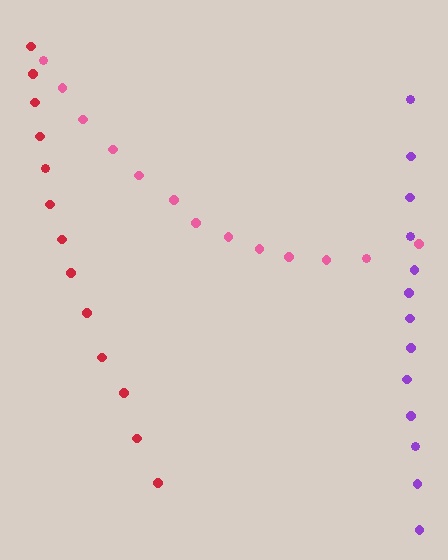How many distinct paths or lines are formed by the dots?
There are 3 distinct paths.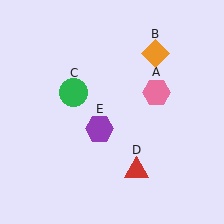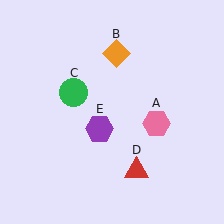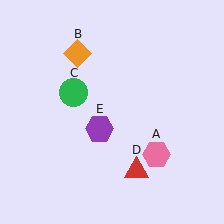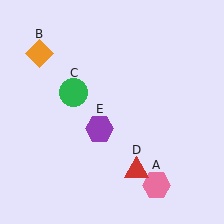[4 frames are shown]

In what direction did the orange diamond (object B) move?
The orange diamond (object B) moved left.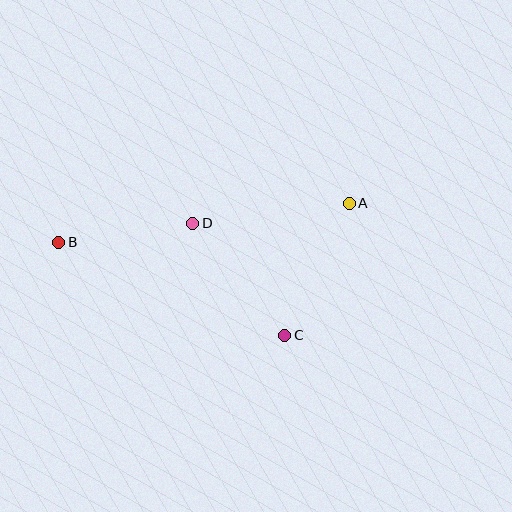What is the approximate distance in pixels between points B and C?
The distance between B and C is approximately 244 pixels.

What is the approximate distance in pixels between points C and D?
The distance between C and D is approximately 145 pixels.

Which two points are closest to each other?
Points B and D are closest to each other.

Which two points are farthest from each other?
Points A and B are farthest from each other.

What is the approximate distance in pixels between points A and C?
The distance between A and C is approximately 147 pixels.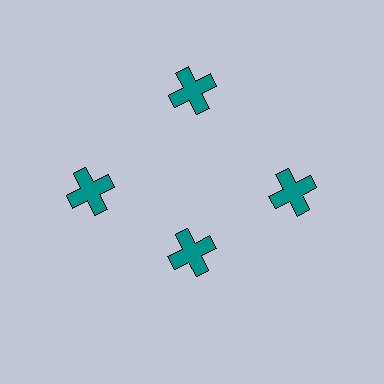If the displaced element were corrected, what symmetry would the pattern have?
It would have 4-fold rotational symmetry — the pattern would map onto itself every 90 degrees.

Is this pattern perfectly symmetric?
No. The 4 teal crosses are arranged in a ring, but one element near the 6 o'clock position is pulled inward toward the center, breaking the 4-fold rotational symmetry.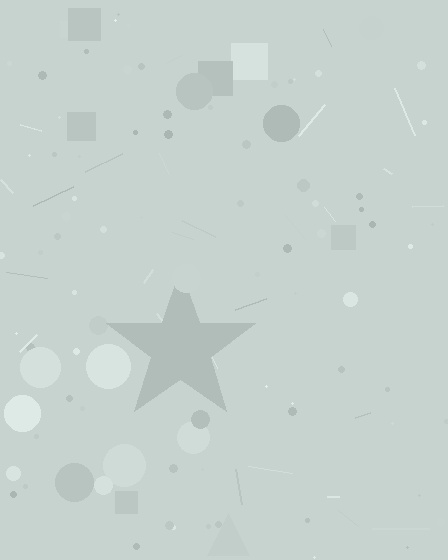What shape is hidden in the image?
A star is hidden in the image.